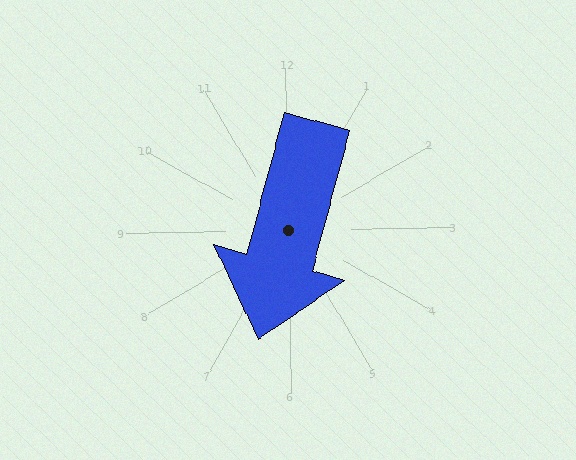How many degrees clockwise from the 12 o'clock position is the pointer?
Approximately 196 degrees.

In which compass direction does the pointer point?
South.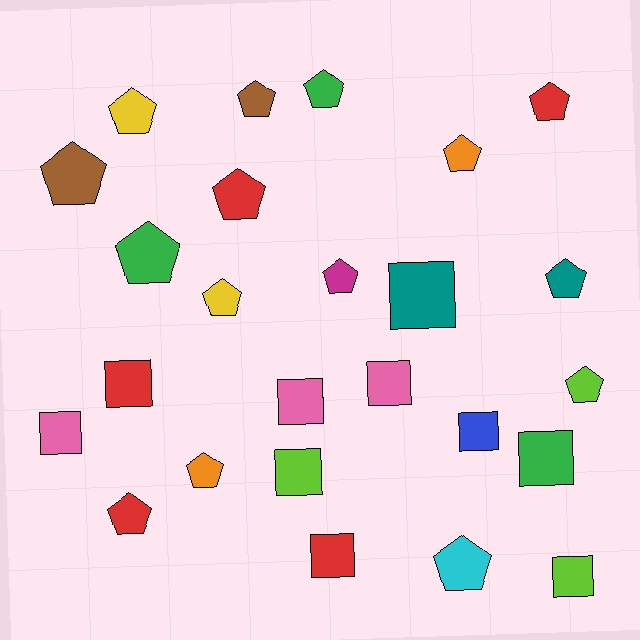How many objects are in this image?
There are 25 objects.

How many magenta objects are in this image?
There is 1 magenta object.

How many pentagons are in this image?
There are 15 pentagons.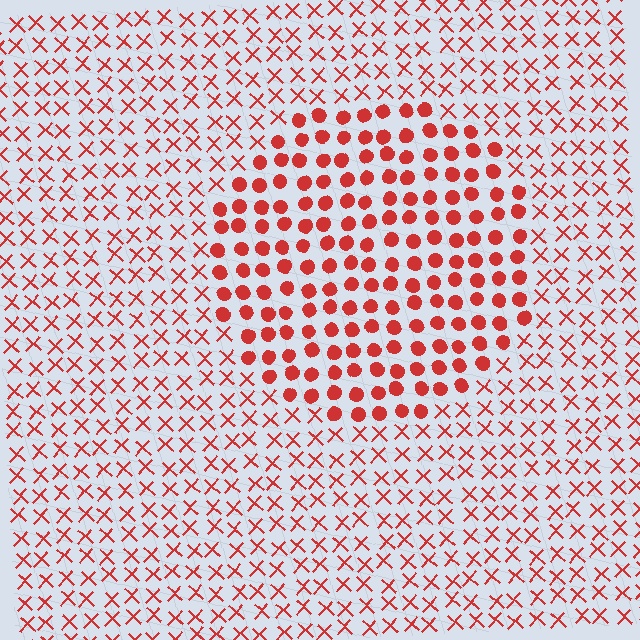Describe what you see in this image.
The image is filled with small red elements arranged in a uniform grid. A circle-shaped region contains circles, while the surrounding area contains X marks. The boundary is defined purely by the change in element shape.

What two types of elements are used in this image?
The image uses circles inside the circle region and X marks outside it.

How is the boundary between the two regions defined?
The boundary is defined by a change in element shape: circles inside vs. X marks outside. All elements share the same color and spacing.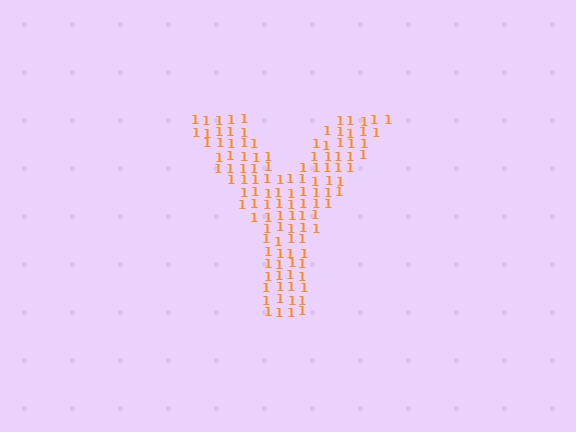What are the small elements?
The small elements are digit 1's.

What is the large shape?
The large shape is the letter Y.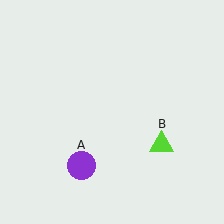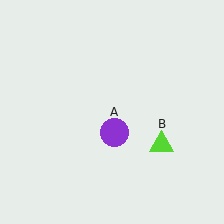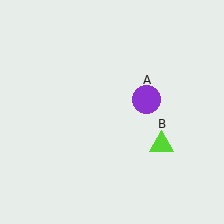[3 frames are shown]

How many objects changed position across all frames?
1 object changed position: purple circle (object A).